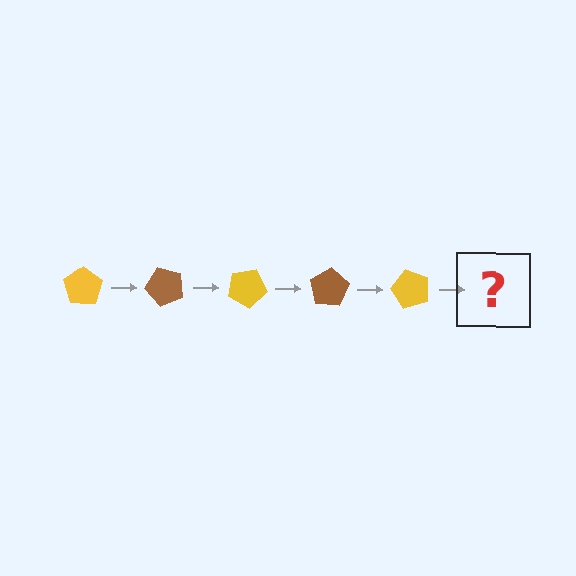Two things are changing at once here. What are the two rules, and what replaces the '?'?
The two rules are that it rotates 50 degrees each step and the color cycles through yellow and brown. The '?' should be a brown pentagon, rotated 250 degrees from the start.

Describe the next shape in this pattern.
It should be a brown pentagon, rotated 250 degrees from the start.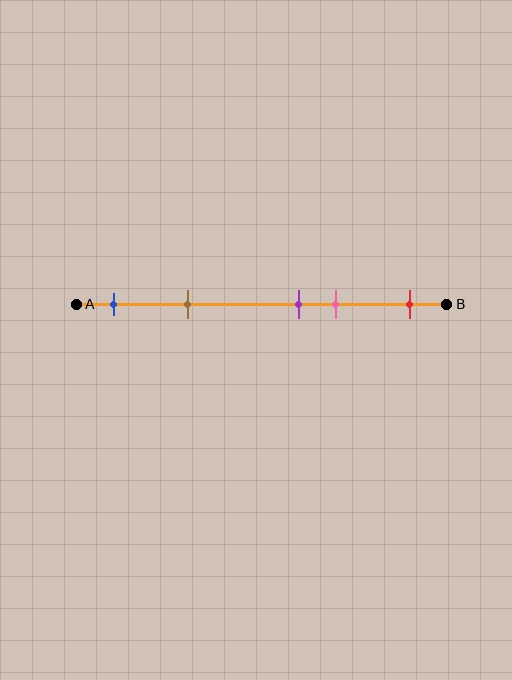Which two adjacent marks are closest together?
The purple and pink marks are the closest adjacent pair.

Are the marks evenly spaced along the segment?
No, the marks are not evenly spaced.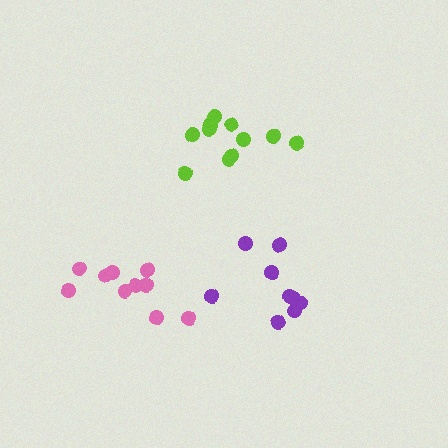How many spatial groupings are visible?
There are 3 spatial groupings.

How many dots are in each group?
Group 1: 9 dots, Group 2: 10 dots, Group 3: 11 dots (30 total).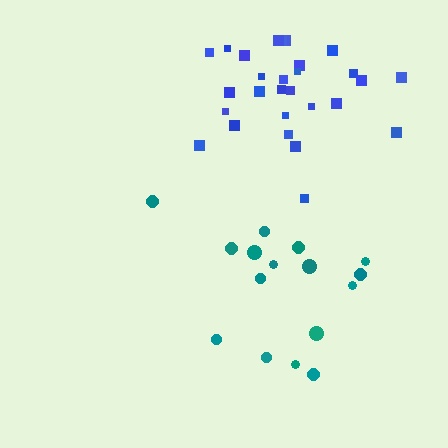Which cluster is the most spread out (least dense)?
Teal.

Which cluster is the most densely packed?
Blue.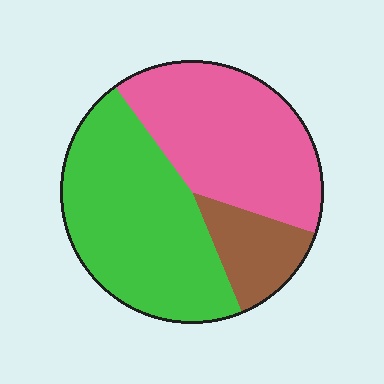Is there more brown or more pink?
Pink.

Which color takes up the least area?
Brown, at roughly 15%.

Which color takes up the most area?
Green, at roughly 45%.